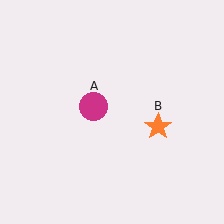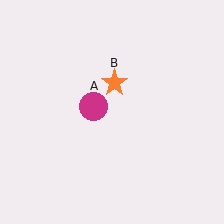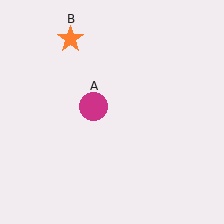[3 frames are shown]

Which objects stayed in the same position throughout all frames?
Magenta circle (object A) remained stationary.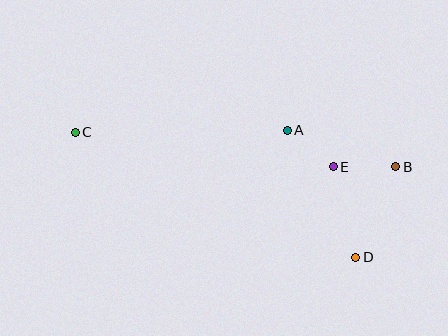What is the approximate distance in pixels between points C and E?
The distance between C and E is approximately 260 pixels.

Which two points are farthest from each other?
Points B and C are farthest from each other.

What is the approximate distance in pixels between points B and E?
The distance between B and E is approximately 63 pixels.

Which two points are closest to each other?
Points A and E are closest to each other.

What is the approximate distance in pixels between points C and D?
The distance between C and D is approximately 307 pixels.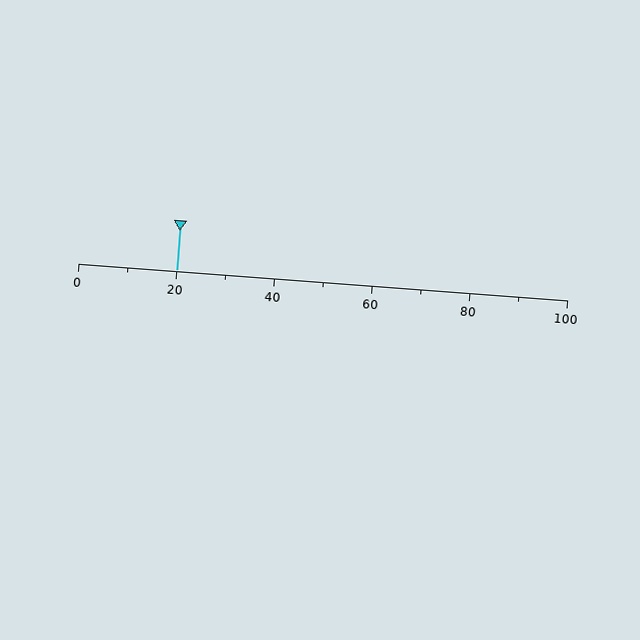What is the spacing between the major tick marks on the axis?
The major ticks are spaced 20 apart.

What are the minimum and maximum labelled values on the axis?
The axis runs from 0 to 100.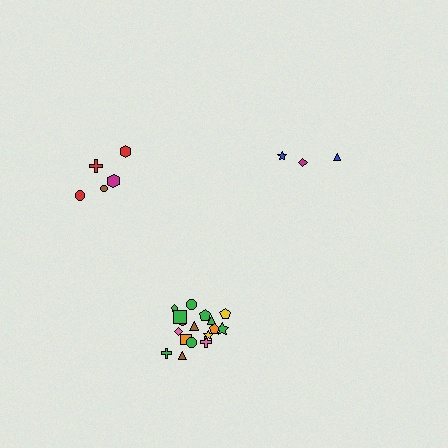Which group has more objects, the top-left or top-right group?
The top-left group.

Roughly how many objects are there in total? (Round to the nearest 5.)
Roughly 25 objects in total.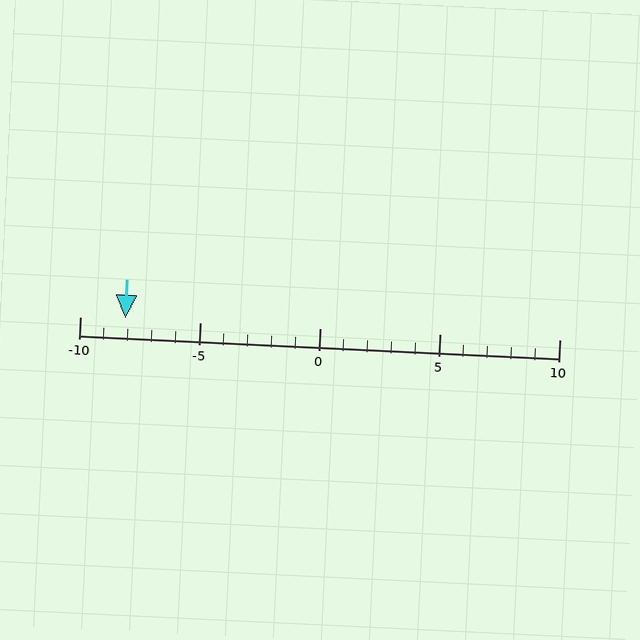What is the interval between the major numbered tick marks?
The major tick marks are spaced 5 units apart.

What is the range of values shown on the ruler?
The ruler shows values from -10 to 10.